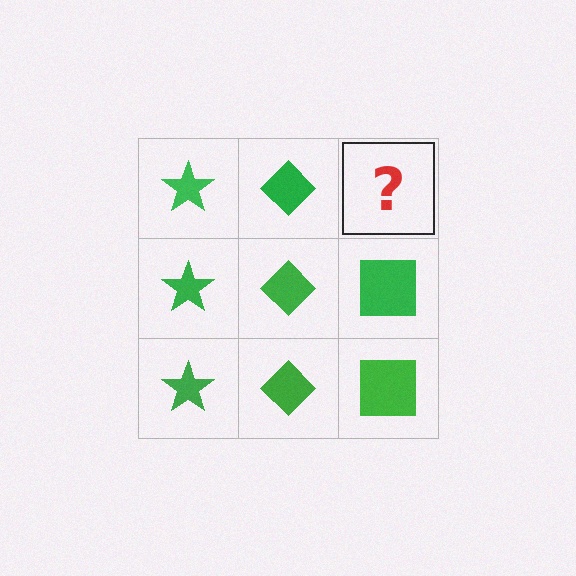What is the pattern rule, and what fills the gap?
The rule is that each column has a consistent shape. The gap should be filled with a green square.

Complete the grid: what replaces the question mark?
The question mark should be replaced with a green square.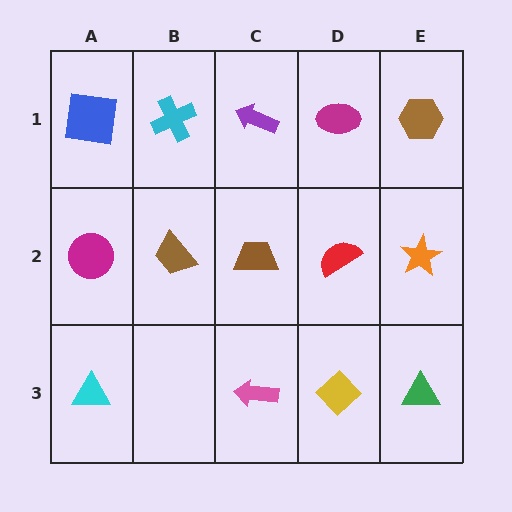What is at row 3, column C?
A pink arrow.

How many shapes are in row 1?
5 shapes.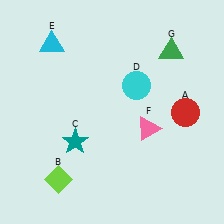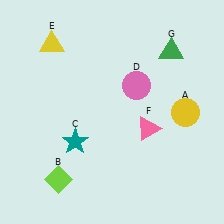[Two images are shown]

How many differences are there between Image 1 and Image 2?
There are 3 differences between the two images.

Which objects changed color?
A changed from red to yellow. D changed from cyan to pink. E changed from cyan to yellow.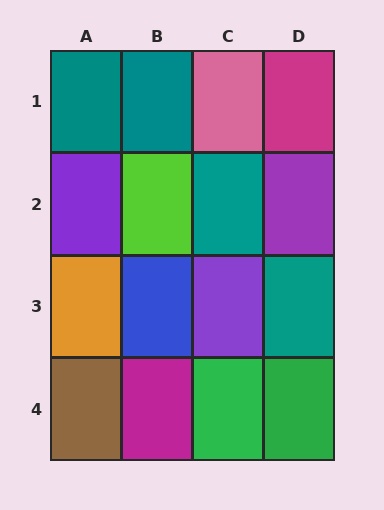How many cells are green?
2 cells are green.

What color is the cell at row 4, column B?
Magenta.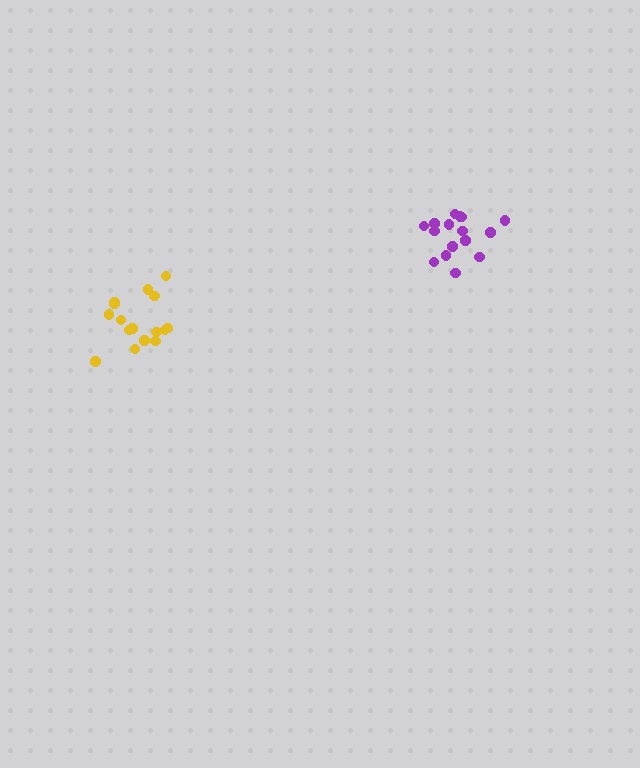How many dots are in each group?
Group 1: 16 dots, Group 2: 16 dots (32 total).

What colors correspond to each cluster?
The clusters are colored: yellow, purple.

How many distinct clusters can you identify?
There are 2 distinct clusters.